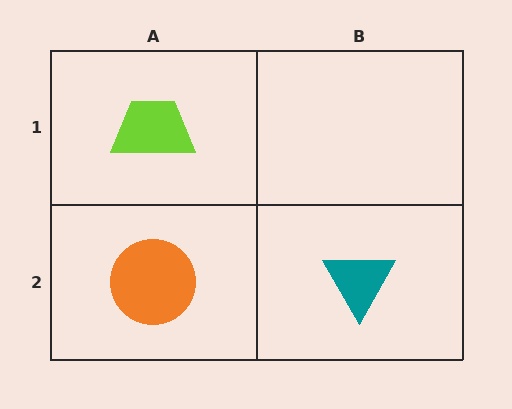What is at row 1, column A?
A lime trapezoid.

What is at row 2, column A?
An orange circle.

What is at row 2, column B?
A teal triangle.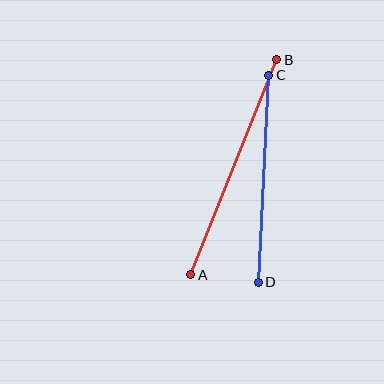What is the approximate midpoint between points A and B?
The midpoint is at approximately (234, 167) pixels.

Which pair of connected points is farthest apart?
Points A and B are farthest apart.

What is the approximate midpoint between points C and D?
The midpoint is at approximately (263, 179) pixels.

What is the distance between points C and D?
The distance is approximately 207 pixels.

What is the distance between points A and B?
The distance is approximately 231 pixels.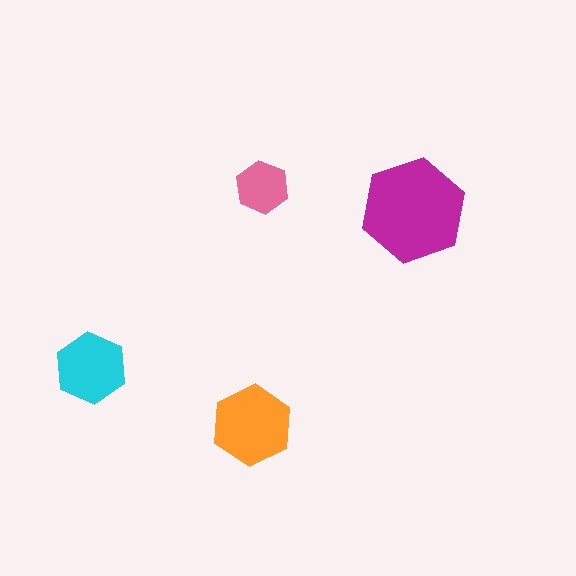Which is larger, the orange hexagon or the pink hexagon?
The orange one.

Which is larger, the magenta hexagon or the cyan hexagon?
The magenta one.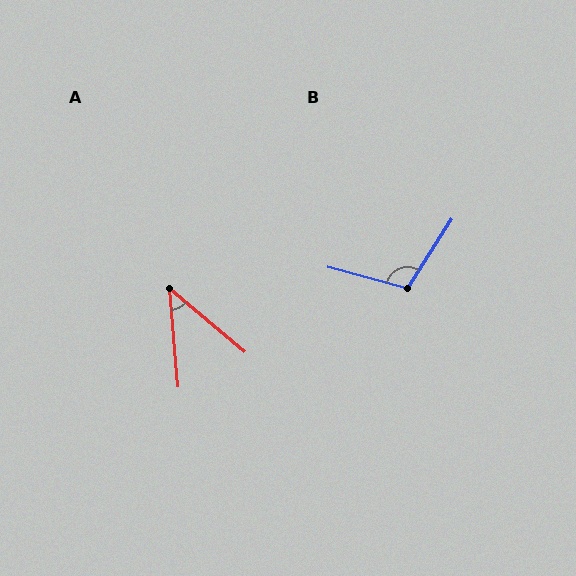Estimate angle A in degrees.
Approximately 45 degrees.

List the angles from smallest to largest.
A (45°), B (108°).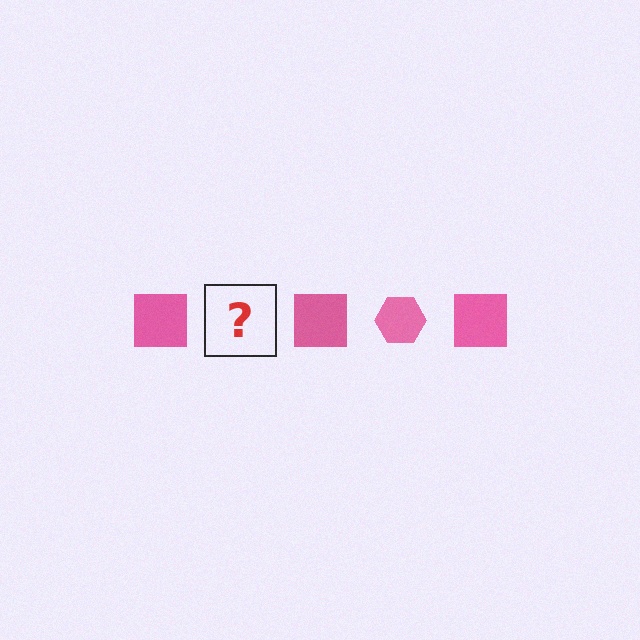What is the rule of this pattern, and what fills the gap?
The rule is that the pattern cycles through square, hexagon shapes in pink. The gap should be filled with a pink hexagon.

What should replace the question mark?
The question mark should be replaced with a pink hexagon.